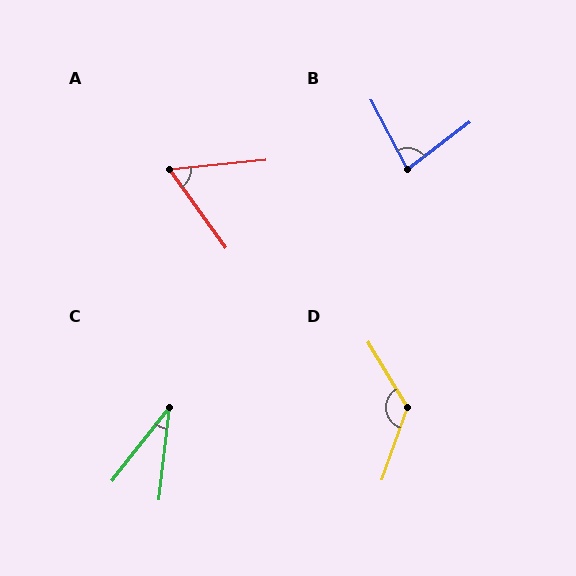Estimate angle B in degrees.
Approximately 80 degrees.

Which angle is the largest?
D, at approximately 130 degrees.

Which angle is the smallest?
C, at approximately 31 degrees.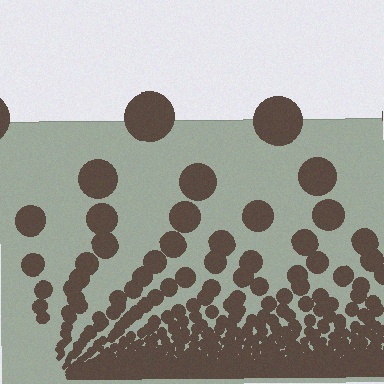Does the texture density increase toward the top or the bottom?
Density increases toward the bottom.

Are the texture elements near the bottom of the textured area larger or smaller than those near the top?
Smaller. The gradient is inverted — elements near the bottom are smaller and denser.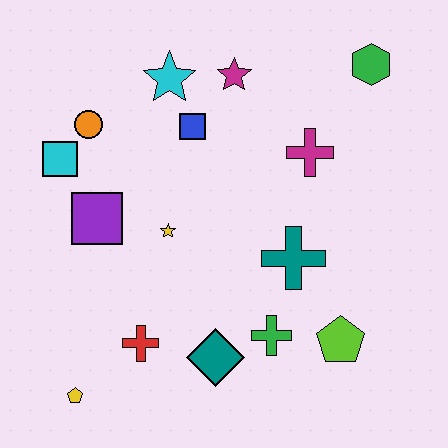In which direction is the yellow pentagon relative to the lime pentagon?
The yellow pentagon is to the left of the lime pentagon.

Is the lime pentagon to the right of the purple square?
Yes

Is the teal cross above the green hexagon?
No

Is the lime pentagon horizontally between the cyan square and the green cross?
No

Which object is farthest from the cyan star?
The yellow pentagon is farthest from the cyan star.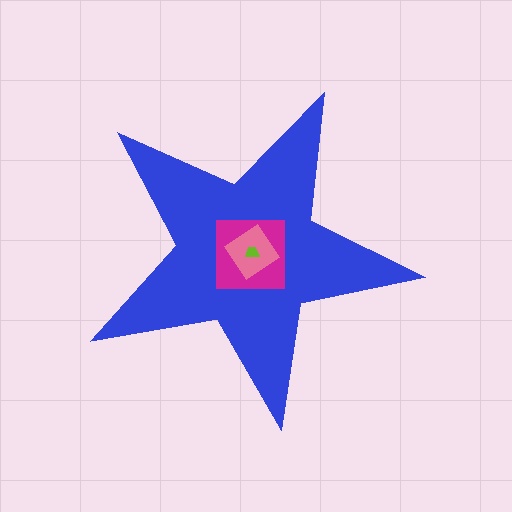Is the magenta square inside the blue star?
Yes.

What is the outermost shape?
The blue star.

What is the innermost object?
The lime trapezoid.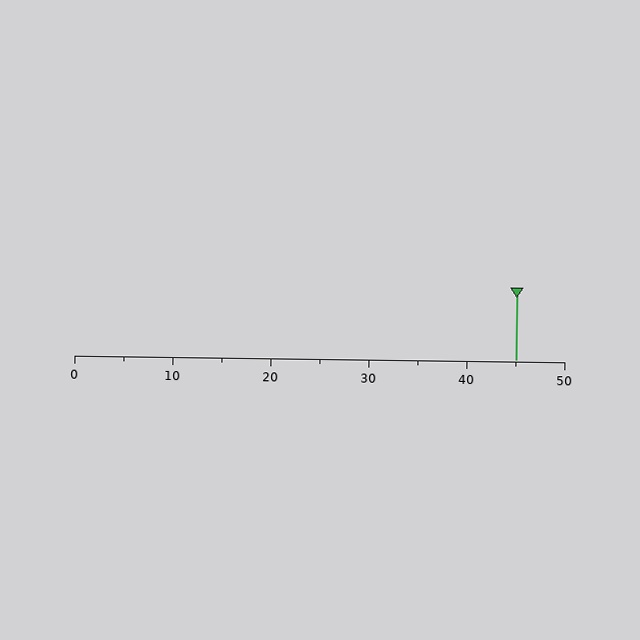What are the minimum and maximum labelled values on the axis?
The axis runs from 0 to 50.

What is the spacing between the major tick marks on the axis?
The major ticks are spaced 10 apart.